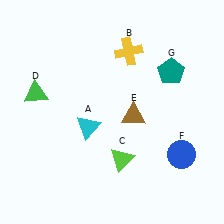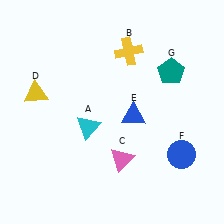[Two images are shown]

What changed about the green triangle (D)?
In Image 1, D is green. In Image 2, it changed to yellow.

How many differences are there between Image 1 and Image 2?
There are 3 differences between the two images.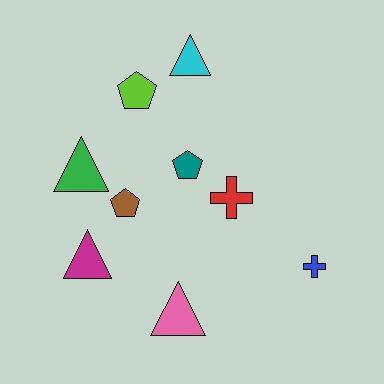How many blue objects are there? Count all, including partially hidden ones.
There is 1 blue object.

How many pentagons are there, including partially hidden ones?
There are 3 pentagons.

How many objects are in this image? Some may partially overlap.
There are 9 objects.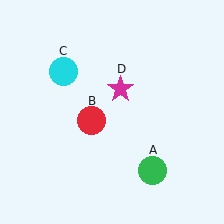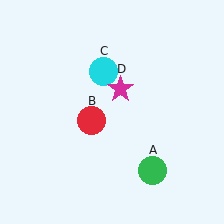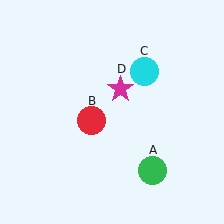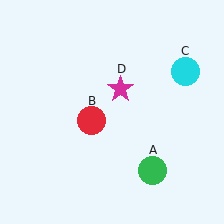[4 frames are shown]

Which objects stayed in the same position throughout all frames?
Green circle (object A) and red circle (object B) and magenta star (object D) remained stationary.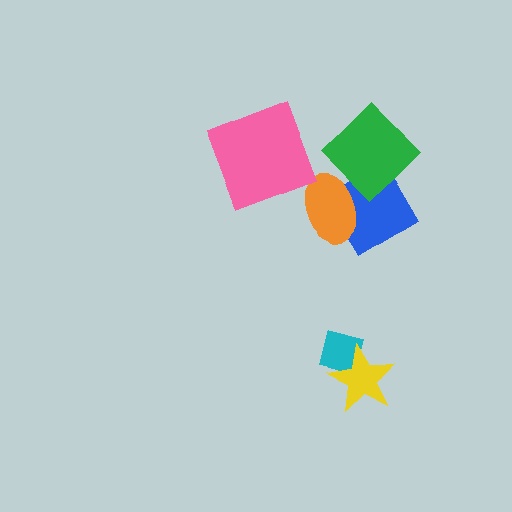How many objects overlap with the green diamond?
2 objects overlap with the green diamond.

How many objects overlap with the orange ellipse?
2 objects overlap with the orange ellipse.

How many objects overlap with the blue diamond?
2 objects overlap with the blue diamond.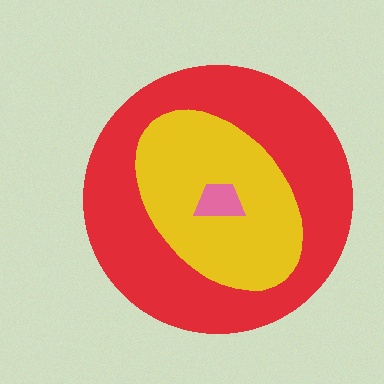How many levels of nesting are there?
3.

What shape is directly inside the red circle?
The yellow ellipse.